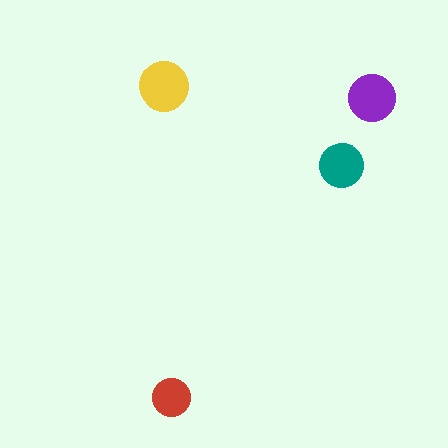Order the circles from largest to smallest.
the yellow one, the purple one, the teal one, the red one.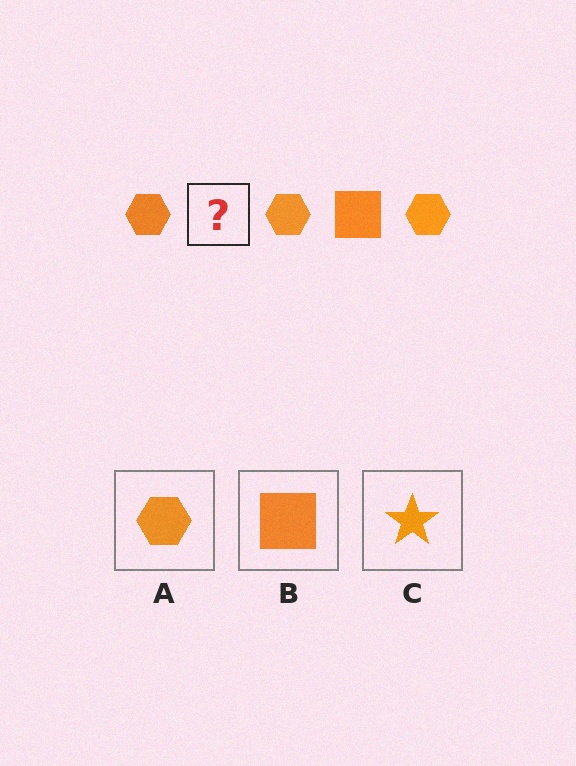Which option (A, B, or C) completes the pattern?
B.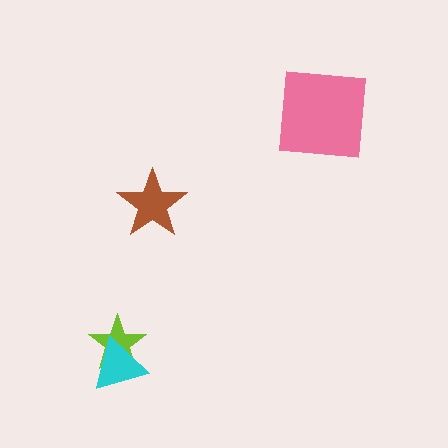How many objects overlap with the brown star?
0 objects overlap with the brown star.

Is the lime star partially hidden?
Yes, it is partially covered by another shape.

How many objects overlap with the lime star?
1 object overlaps with the lime star.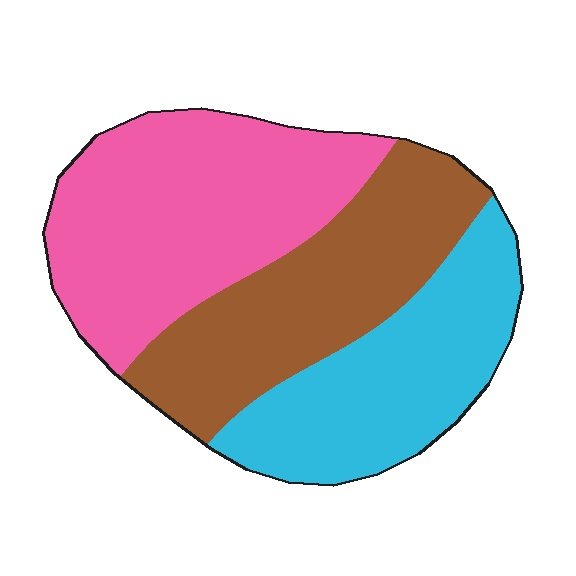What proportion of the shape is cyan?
Cyan covers 29% of the shape.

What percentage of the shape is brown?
Brown takes up about one third (1/3) of the shape.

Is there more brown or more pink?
Pink.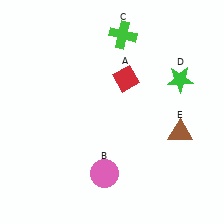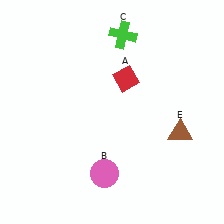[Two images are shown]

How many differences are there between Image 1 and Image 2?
There is 1 difference between the two images.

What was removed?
The green star (D) was removed in Image 2.